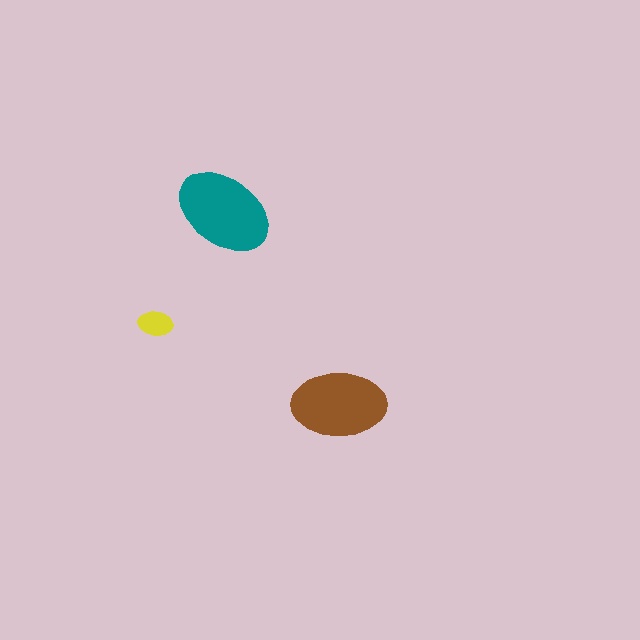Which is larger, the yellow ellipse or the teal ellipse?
The teal one.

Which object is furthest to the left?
The yellow ellipse is leftmost.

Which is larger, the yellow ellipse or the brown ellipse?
The brown one.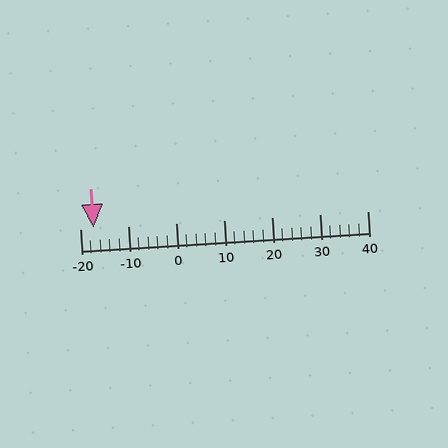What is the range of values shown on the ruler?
The ruler shows values from -20 to 40.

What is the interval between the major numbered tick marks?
The major tick marks are spaced 10 units apart.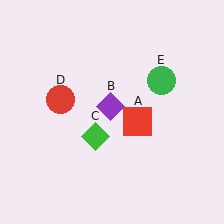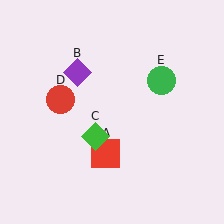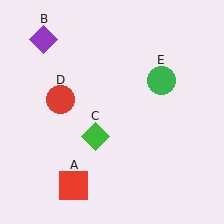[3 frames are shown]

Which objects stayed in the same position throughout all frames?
Green diamond (object C) and red circle (object D) and green circle (object E) remained stationary.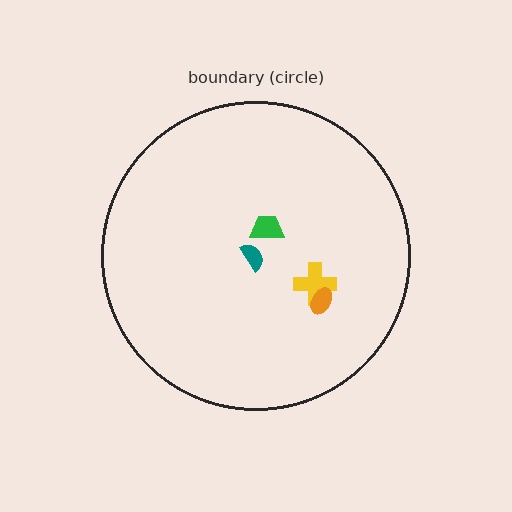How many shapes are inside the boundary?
4 inside, 0 outside.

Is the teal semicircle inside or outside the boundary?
Inside.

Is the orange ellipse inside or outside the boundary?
Inside.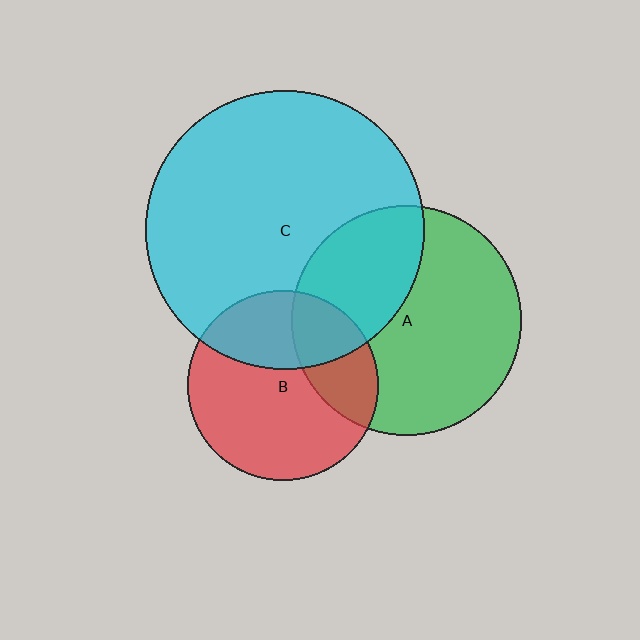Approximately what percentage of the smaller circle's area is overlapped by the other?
Approximately 25%.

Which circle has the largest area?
Circle C (cyan).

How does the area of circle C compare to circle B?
Approximately 2.1 times.